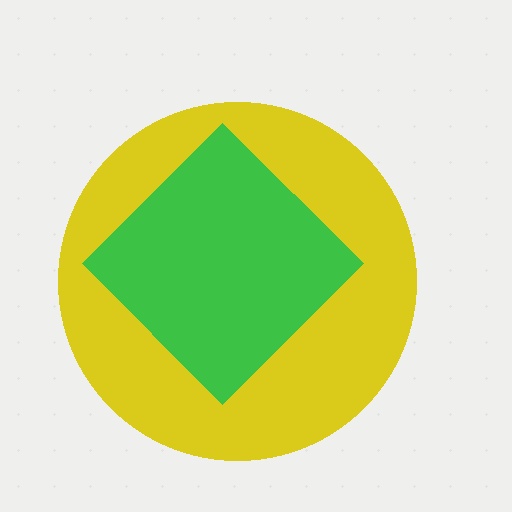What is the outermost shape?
The yellow circle.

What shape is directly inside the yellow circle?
The green diamond.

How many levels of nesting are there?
2.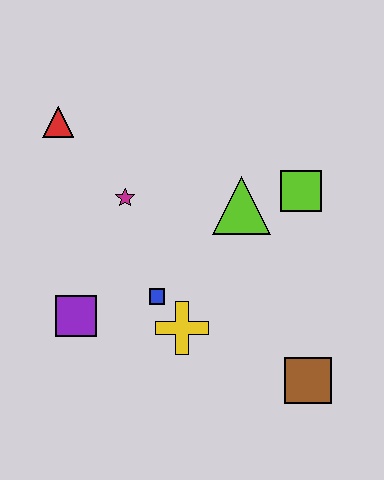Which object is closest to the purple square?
The blue square is closest to the purple square.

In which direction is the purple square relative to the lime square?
The purple square is to the left of the lime square.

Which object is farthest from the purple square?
The lime square is farthest from the purple square.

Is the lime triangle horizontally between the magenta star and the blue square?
No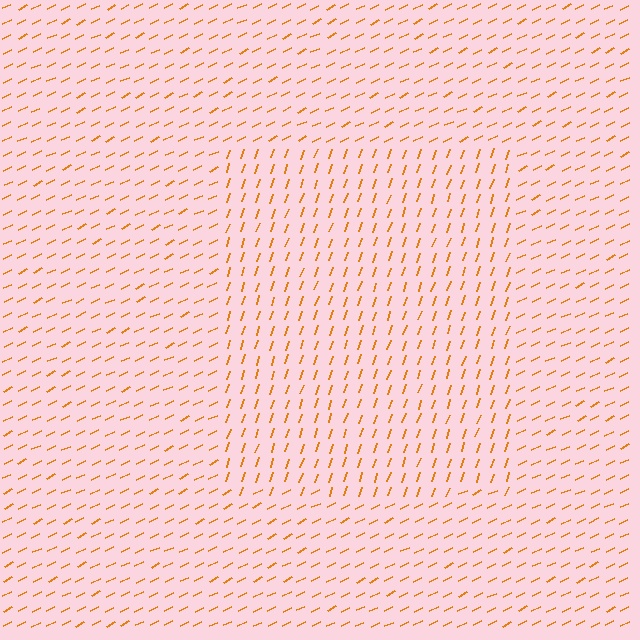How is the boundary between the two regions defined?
The boundary is defined purely by a change in line orientation (approximately 45 degrees difference). All lines are the same color and thickness.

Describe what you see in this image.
The image is filled with small orange line segments. A rectangle region in the image has lines oriented differently from the surrounding lines, creating a visible texture boundary.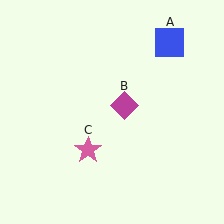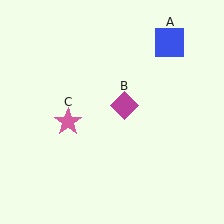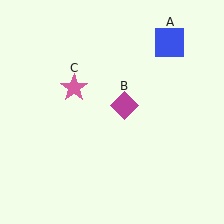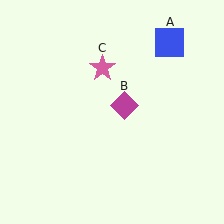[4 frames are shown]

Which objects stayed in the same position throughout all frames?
Blue square (object A) and magenta diamond (object B) remained stationary.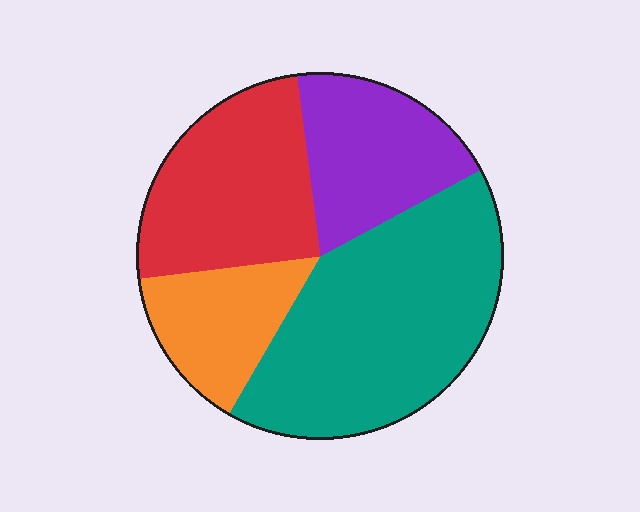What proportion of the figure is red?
Red takes up about one quarter (1/4) of the figure.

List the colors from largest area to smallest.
From largest to smallest: teal, red, purple, orange.